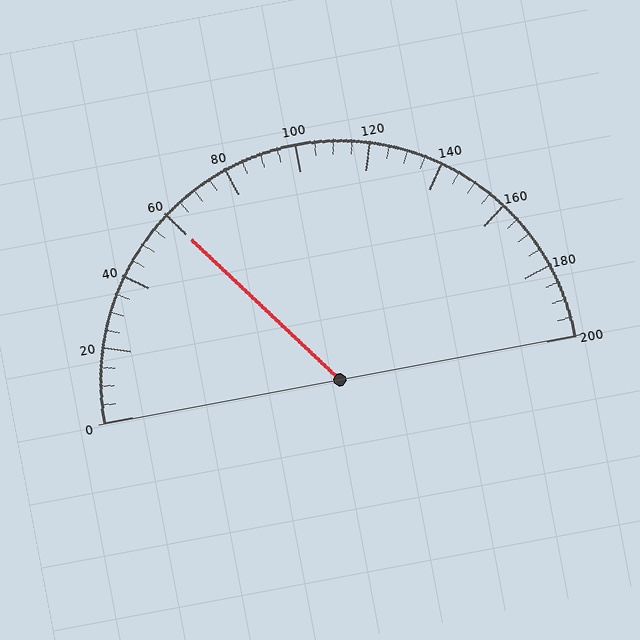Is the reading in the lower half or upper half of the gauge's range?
The reading is in the lower half of the range (0 to 200).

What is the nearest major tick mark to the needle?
The nearest major tick mark is 60.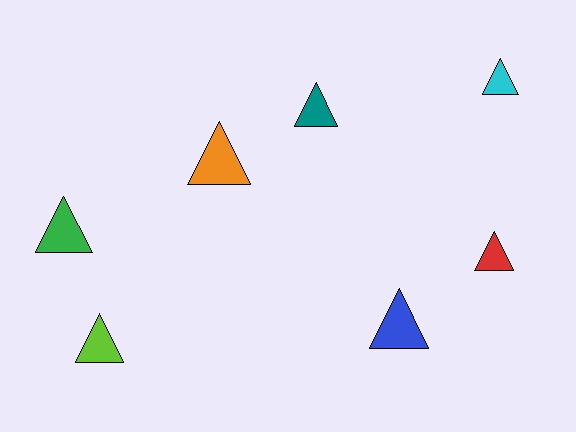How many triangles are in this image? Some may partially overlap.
There are 7 triangles.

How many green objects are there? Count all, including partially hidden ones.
There is 1 green object.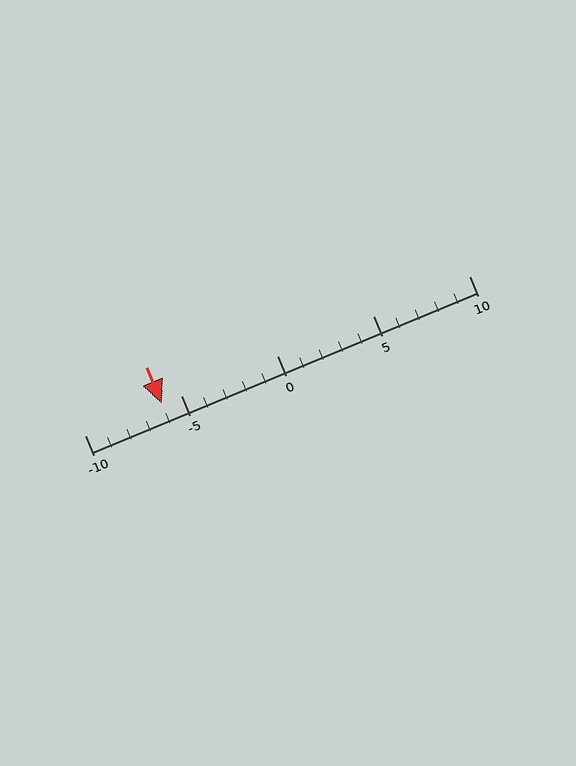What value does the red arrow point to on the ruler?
The red arrow points to approximately -6.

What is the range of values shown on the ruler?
The ruler shows values from -10 to 10.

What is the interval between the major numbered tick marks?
The major tick marks are spaced 5 units apart.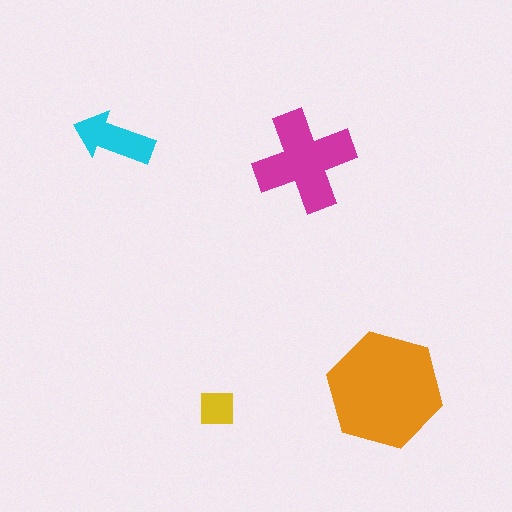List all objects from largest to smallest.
The orange hexagon, the magenta cross, the cyan arrow, the yellow square.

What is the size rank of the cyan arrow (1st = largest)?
3rd.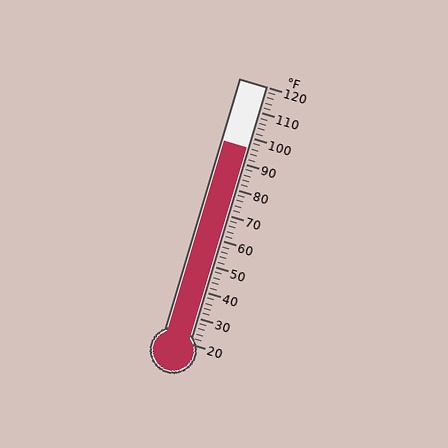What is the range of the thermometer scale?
The thermometer scale ranges from 20°F to 120°F.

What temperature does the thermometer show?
The thermometer shows approximately 96°F.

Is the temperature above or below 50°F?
The temperature is above 50°F.